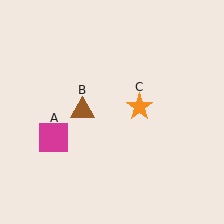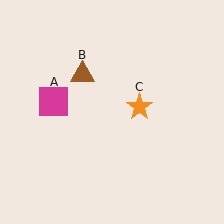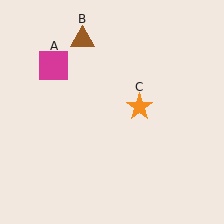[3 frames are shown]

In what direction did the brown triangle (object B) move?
The brown triangle (object B) moved up.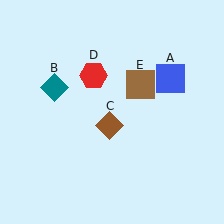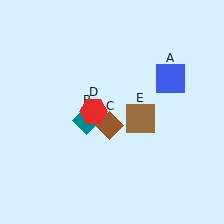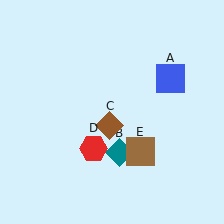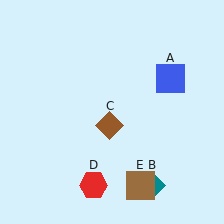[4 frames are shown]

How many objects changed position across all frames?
3 objects changed position: teal diamond (object B), red hexagon (object D), brown square (object E).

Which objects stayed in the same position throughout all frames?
Blue square (object A) and brown diamond (object C) remained stationary.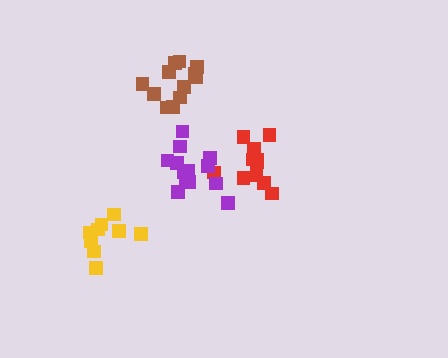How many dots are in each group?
Group 1: 9 dots, Group 2: 11 dots, Group 3: 13 dots, Group 4: 12 dots (45 total).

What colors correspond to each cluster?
The clusters are colored: yellow, red, purple, brown.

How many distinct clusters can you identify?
There are 4 distinct clusters.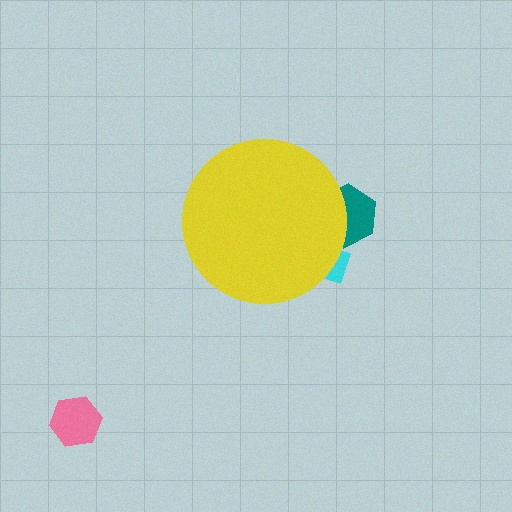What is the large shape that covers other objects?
A yellow circle.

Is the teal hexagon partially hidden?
Yes, the teal hexagon is partially hidden behind the yellow circle.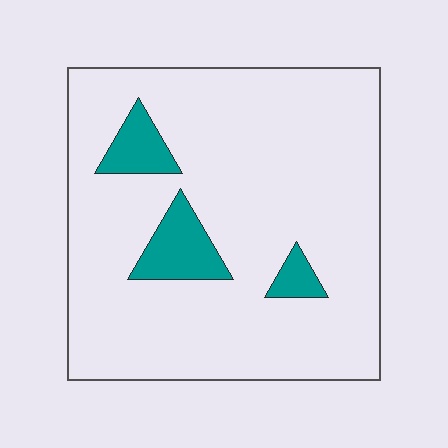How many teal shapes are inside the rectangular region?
3.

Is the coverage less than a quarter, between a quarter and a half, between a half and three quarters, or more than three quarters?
Less than a quarter.